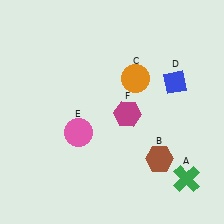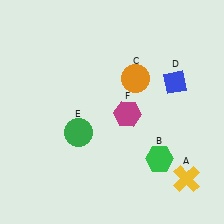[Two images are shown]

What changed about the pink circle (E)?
In Image 1, E is pink. In Image 2, it changed to green.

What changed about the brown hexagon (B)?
In Image 1, B is brown. In Image 2, it changed to green.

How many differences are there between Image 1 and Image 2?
There are 3 differences between the two images.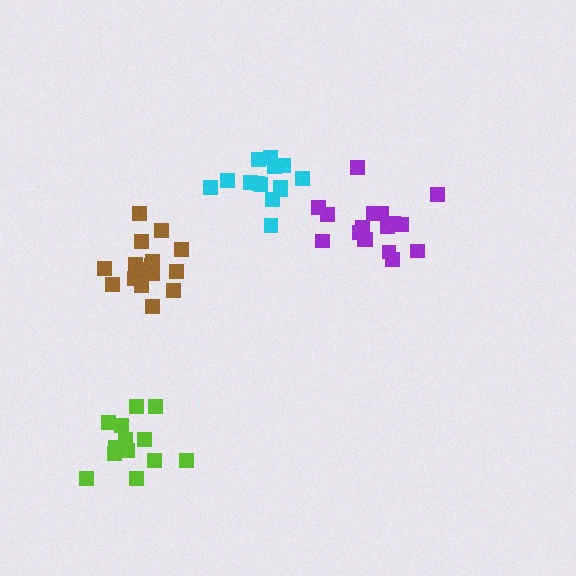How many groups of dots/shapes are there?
There are 4 groups.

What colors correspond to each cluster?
The clusters are colored: lime, brown, cyan, purple.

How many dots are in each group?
Group 1: 13 dots, Group 2: 18 dots, Group 3: 15 dots, Group 4: 17 dots (63 total).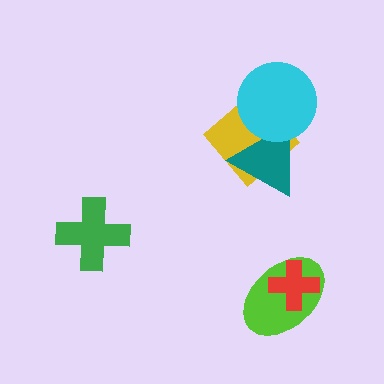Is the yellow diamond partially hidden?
Yes, it is partially covered by another shape.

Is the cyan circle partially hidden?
No, no other shape covers it.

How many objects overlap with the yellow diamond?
2 objects overlap with the yellow diamond.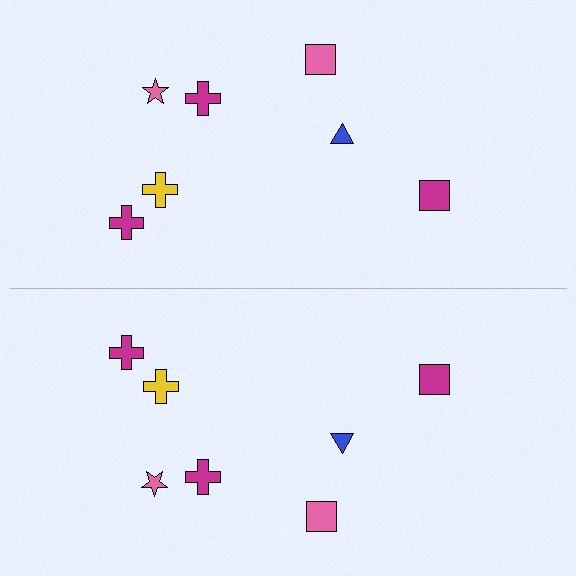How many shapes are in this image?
There are 14 shapes in this image.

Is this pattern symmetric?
Yes, this pattern has bilateral (reflection) symmetry.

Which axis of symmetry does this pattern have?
The pattern has a horizontal axis of symmetry running through the center of the image.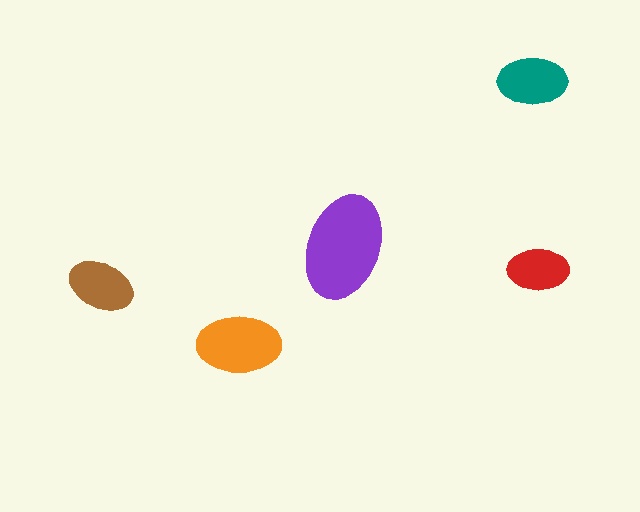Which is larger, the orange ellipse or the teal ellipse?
The orange one.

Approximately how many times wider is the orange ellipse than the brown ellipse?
About 1.5 times wider.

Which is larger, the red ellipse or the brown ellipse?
The brown one.